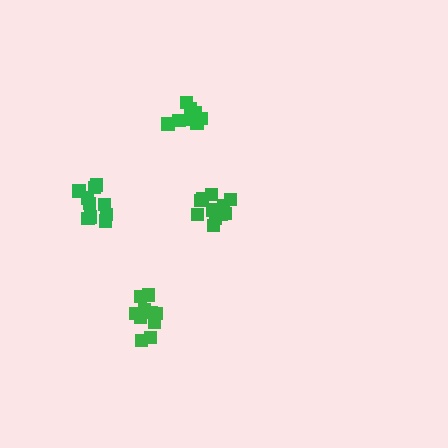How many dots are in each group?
Group 1: 10 dots, Group 2: 8 dots, Group 3: 13 dots, Group 4: 10 dots (41 total).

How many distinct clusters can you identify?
There are 4 distinct clusters.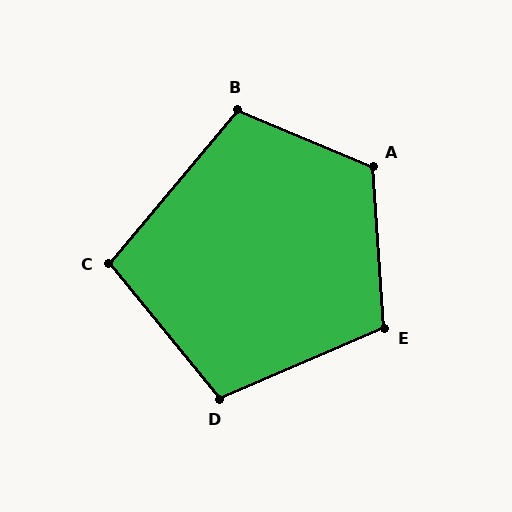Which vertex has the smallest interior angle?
C, at approximately 101 degrees.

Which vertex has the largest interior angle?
A, at approximately 117 degrees.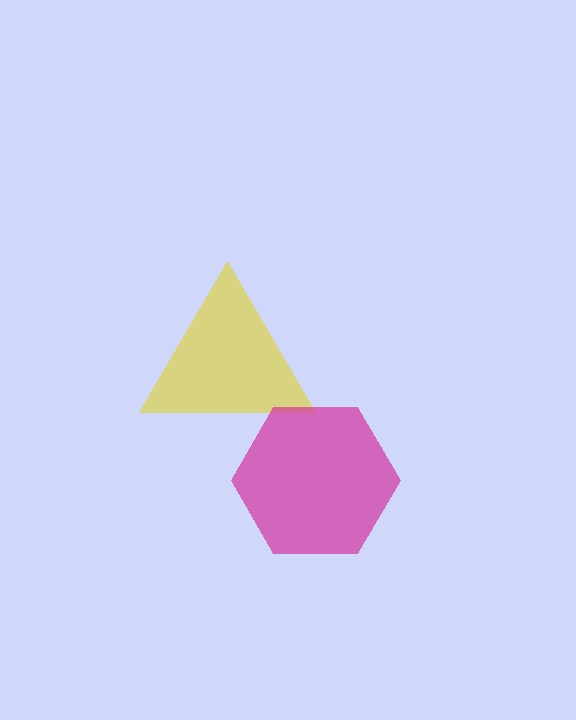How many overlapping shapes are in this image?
There are 2 overlapping shapes in the image.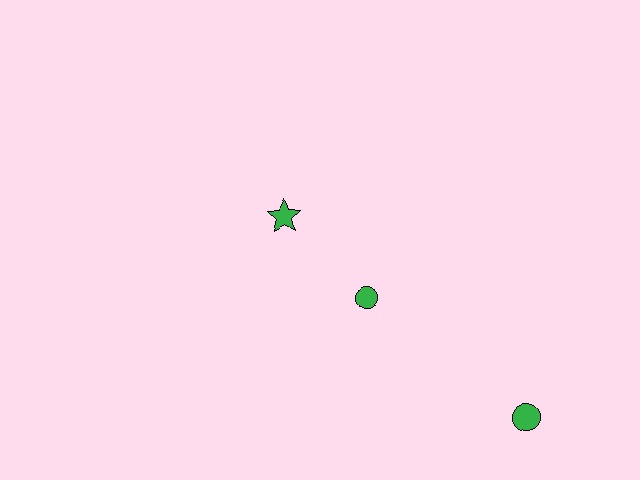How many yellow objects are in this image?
There are no yellow objects.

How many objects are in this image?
There are 3 objects.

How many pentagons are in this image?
There are no pentagons.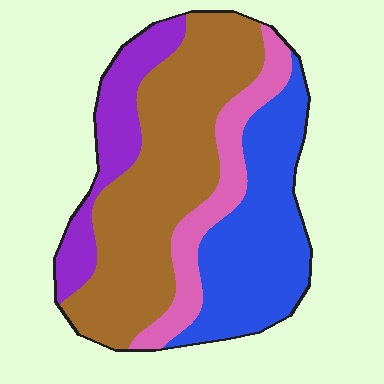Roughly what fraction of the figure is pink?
Pink covers 15% of the figure.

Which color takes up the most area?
Brown, at roughly 40%.